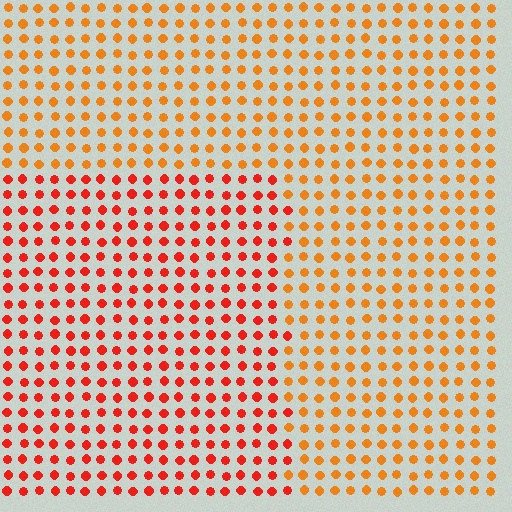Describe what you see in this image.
The image is filled with small orange elements in a uniform arrangement. A rectangle-shaped region is visible where the elements are tinted to a slightly different hue, forming a subtle color boundary.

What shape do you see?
I see a rectangle.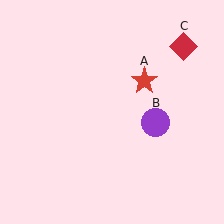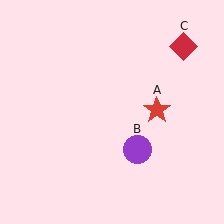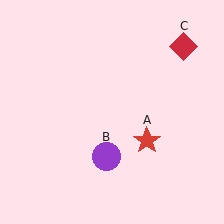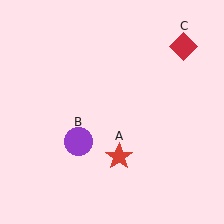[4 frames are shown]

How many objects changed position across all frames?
2 objects changed position: red star (object A), purple circle (object B).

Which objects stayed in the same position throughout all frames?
Red diamond (object C) remained stationary.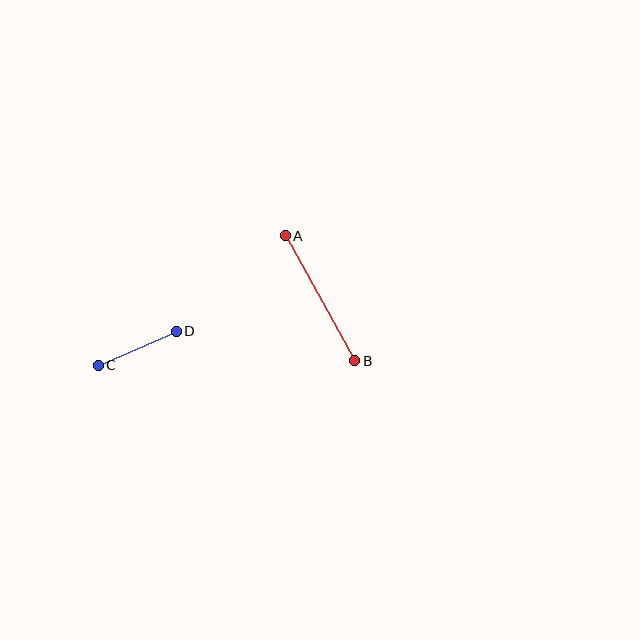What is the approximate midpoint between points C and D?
The midpoint is at approximately (137, 348) pixels.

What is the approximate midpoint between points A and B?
The midpoint is at approximately (320, 298) pixels.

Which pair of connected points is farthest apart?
Points A and B are farthest apart.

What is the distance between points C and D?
The distance is approximately 85 pixels.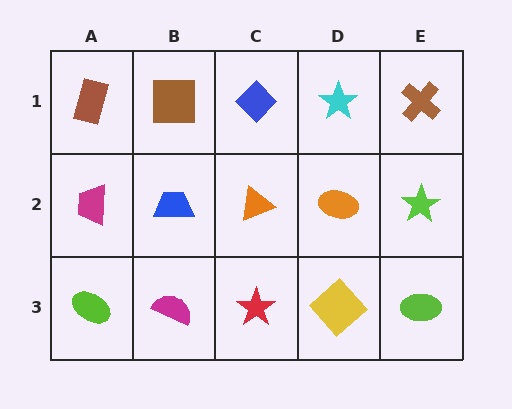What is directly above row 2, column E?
A brown cross.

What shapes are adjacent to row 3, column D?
An orange ellipse (row 2, column D), a red star (row 3, column C), a lime ellipse (row 3, column E).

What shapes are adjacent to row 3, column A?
A magenta trapezoid (row 2, column A), a magenta semicircle (row 3, column B).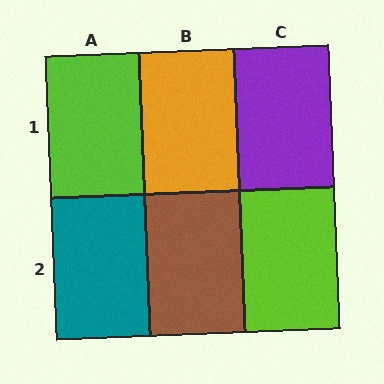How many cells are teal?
1 cell is teal.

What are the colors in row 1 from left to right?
Lime, orange, purple.